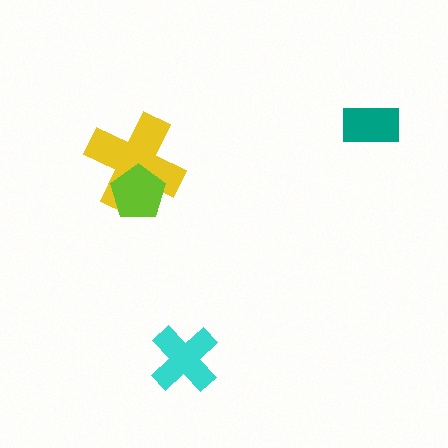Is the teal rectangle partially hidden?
No, no other shape covers it.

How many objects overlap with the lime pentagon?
1 object overlaps with the lime pentagon.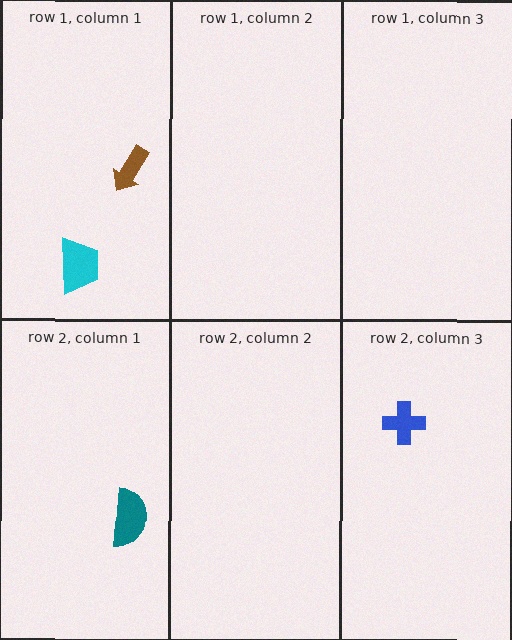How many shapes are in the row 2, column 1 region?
1.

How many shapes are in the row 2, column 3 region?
1.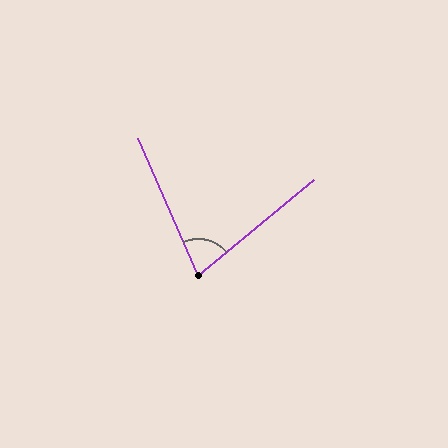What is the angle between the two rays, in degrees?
Approximately 74 degrees.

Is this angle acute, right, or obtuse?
It is acute.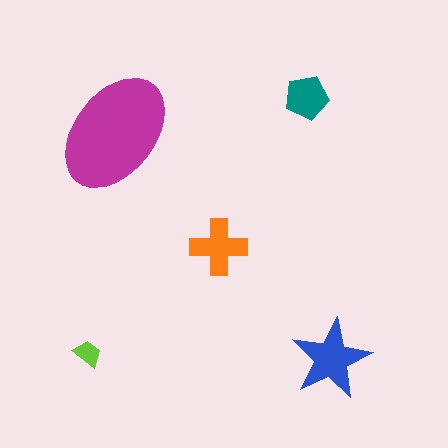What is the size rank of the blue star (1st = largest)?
2nd.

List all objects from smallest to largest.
The lime trapezoid, the teal pentagon, the orange cross, the blue star, the magenta ellipse.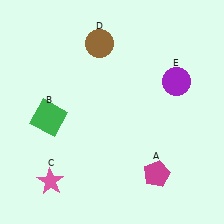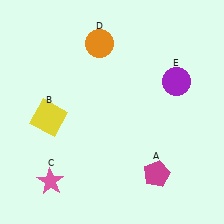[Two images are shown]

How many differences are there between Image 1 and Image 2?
There are 2 differences between the two images.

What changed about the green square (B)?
In Image 1, B is green. In Image 2, it changed to yellow.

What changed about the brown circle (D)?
In Image 1, D is brown. In Image 2, it changed to orange.